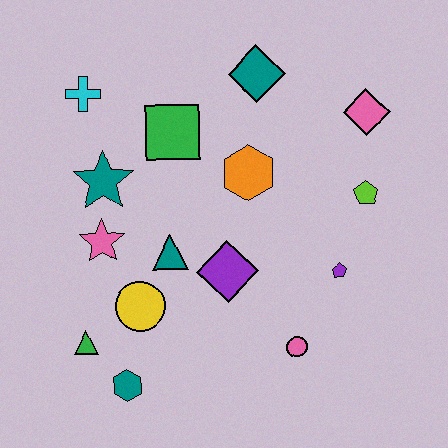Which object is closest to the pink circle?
The purple pentagon is closest to the pink circle.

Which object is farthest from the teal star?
The pink diamond is farthest from the teal star.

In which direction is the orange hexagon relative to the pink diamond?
The orange hexagon is to the left of the pink diamond.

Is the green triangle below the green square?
Yes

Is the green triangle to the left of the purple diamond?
Yes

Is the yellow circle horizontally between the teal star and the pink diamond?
Yes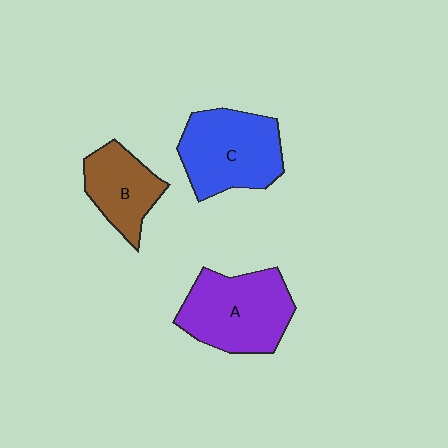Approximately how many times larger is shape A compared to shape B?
Approximately 1.5 times.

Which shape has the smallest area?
Shape B (brown).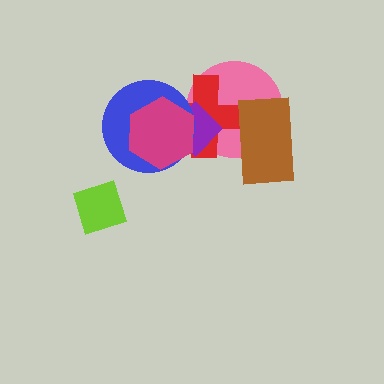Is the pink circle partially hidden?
Yes, it is partially covered by another shape.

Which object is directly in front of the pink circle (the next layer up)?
The red cross is directly in front of the pink circle.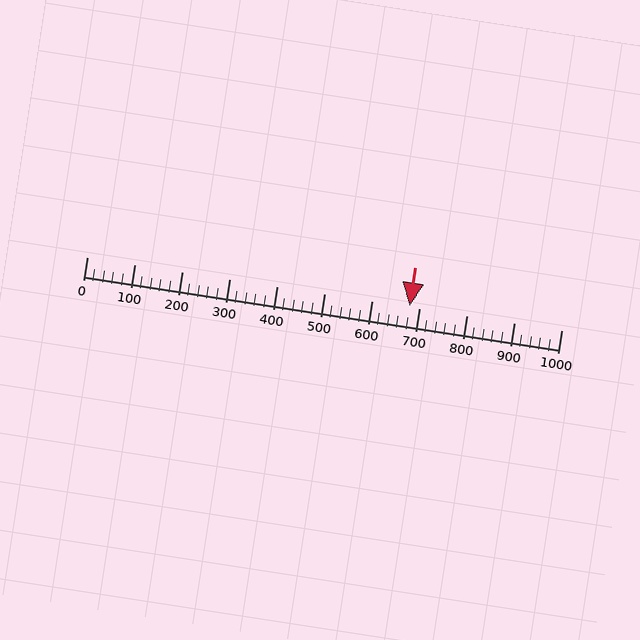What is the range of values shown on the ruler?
The ruler shows values from 0 to 1000.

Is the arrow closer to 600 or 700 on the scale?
The arrow is closer to 700.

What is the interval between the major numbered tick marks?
The major tick marks are spaced 100 units apart.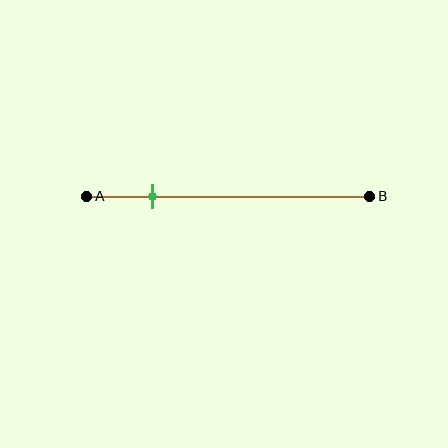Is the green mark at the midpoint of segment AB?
No, the mark is at about 25% from A, not at the 50% midpoint.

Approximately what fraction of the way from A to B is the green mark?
The green mark is approximately 25% of the way from A to B.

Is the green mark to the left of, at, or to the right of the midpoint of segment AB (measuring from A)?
The green mark is to the left of the midpoint of segment AB.